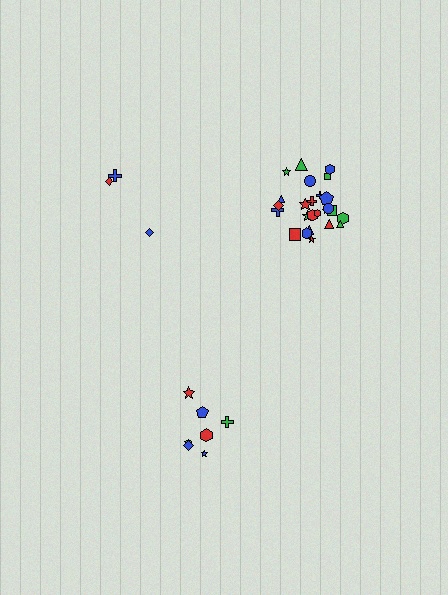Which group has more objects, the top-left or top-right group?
The top-right group.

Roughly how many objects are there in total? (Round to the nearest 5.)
Roughly 35 objects in total.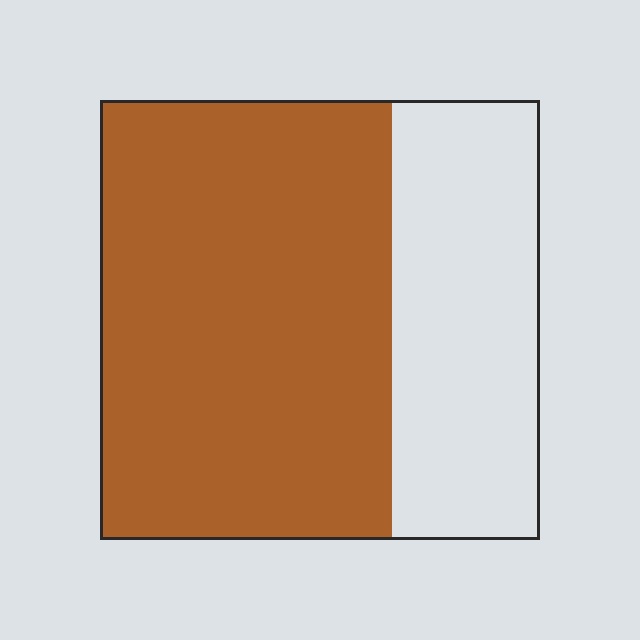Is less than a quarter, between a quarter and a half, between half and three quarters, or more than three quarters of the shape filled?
Between half and three quarters.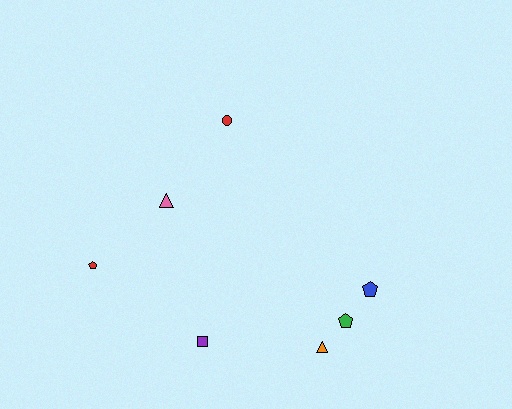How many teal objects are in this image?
There are no teal objects.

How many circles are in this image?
There is 1 circle.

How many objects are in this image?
There are 7 objects.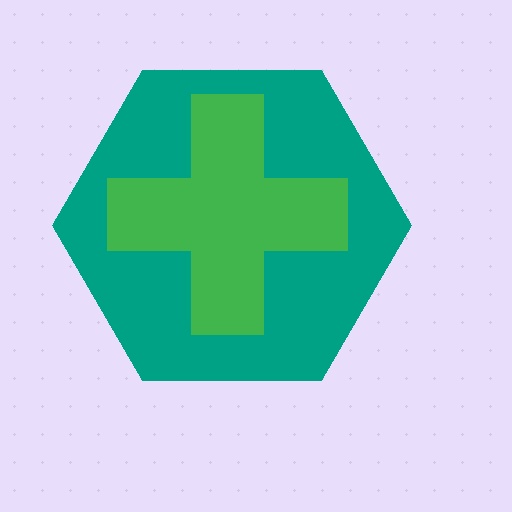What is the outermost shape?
The teal hexagon.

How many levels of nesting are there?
2.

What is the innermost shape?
The green cross.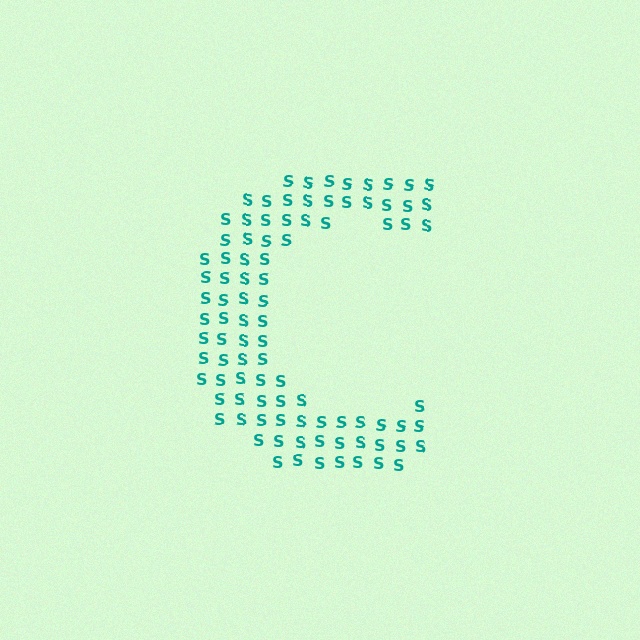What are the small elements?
The small elements are letter S's.